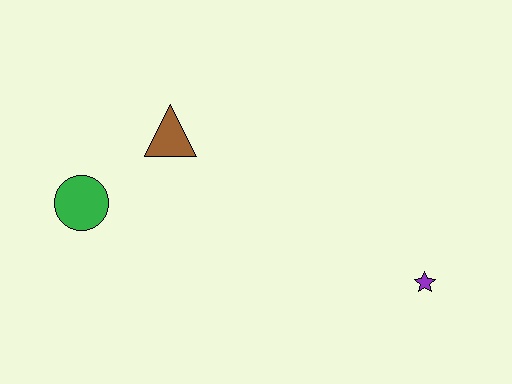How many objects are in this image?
There are 3 objects.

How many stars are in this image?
There is 1 star.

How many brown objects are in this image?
There is 1 brown object.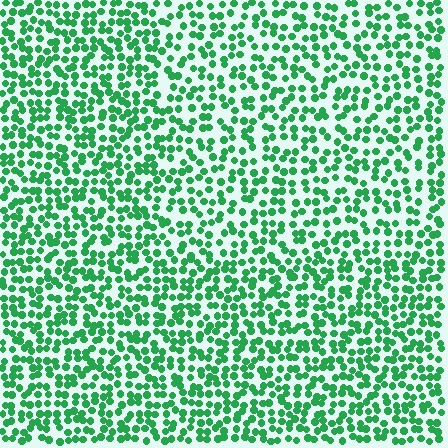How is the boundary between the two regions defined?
The boundary is defined by a change in element density (approximately 1.4x ratio). All elements are the same color, size, and shape.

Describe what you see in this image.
The image contains small green elements arranged at two different densities. A rectangle-shaped region is visible where the elements are less densely packed than the surrounding area.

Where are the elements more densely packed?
The elements are more densely packed outside the rectangle boundary.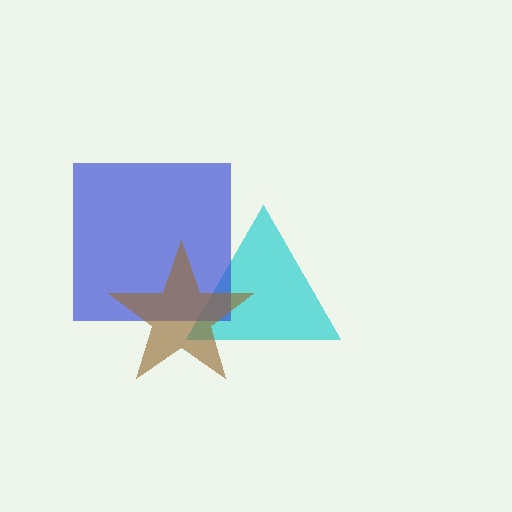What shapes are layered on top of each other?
The layered shapes are: a cyan triangle, a blue square, a brown star.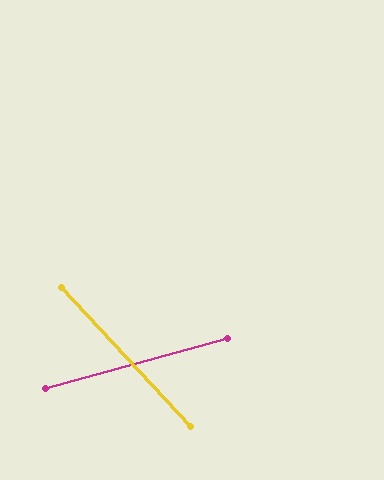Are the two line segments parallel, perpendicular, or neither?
Neither parallel nor perpendicular — they differ by about 63°.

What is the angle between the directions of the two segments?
Approximately 63 degrees.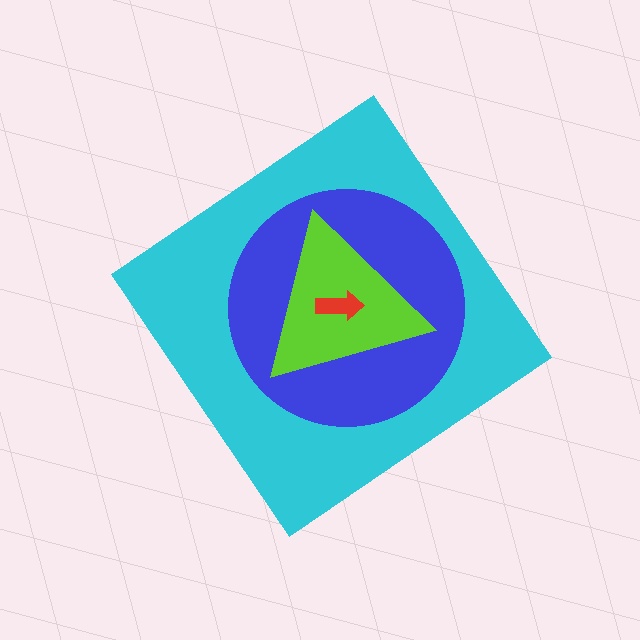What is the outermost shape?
The cyan diamond.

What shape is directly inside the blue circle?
The lime triangle.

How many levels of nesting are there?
4.